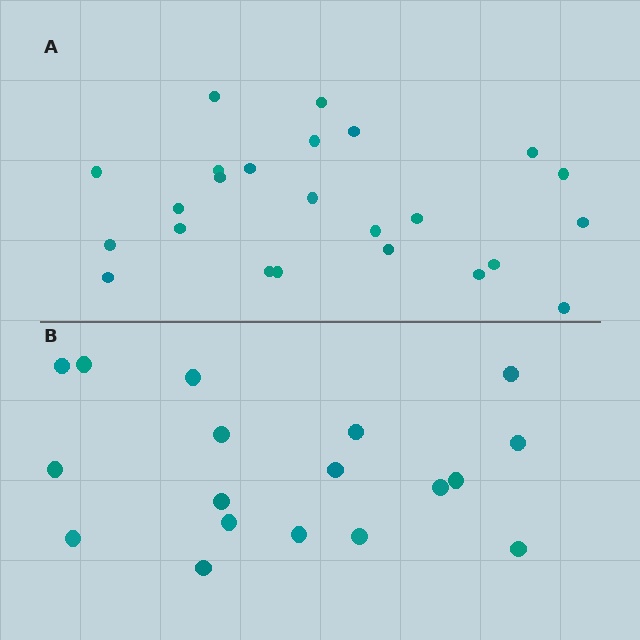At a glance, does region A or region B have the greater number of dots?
Region A (the top region) has more dots.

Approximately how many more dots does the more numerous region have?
Region A has about 6 more dots than region B.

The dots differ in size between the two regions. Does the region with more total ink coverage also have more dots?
No. Region B has more total ink coverage because its dots are larger, but region A actually contains more individual dots. Total area can be misleading — the number of items is what matters here.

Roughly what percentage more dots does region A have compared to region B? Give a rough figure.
About 35% more.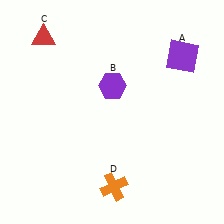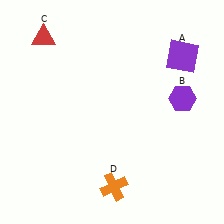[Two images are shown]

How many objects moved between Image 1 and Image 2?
1 object moved between the two images.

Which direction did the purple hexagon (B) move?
The purple hexagon (B) moved right.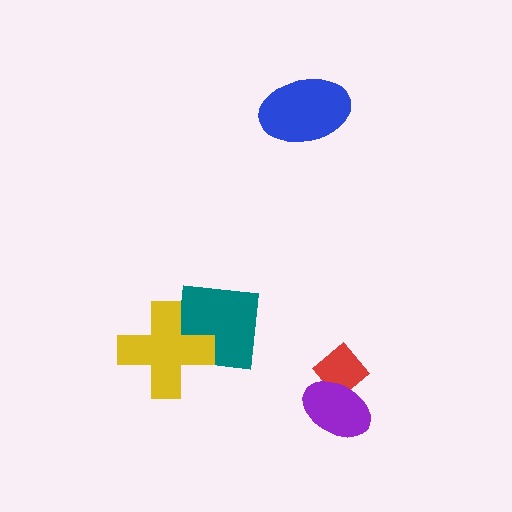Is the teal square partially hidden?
Yes, it is partially covered by another shape.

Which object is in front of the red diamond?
The purple ellipse is in front of the red diamond.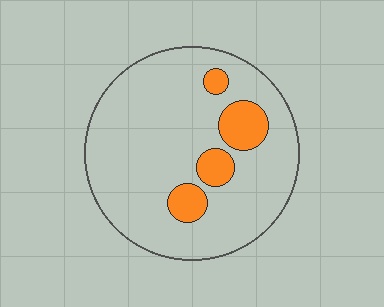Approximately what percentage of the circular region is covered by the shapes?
Approximately 15%.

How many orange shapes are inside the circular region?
4.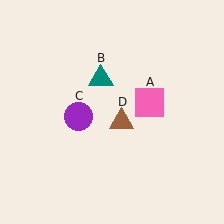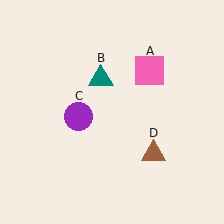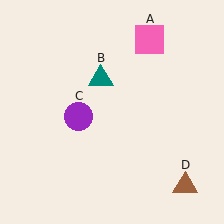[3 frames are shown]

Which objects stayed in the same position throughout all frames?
Teal triangle (object B) and purple circle (object C) remained stationary.